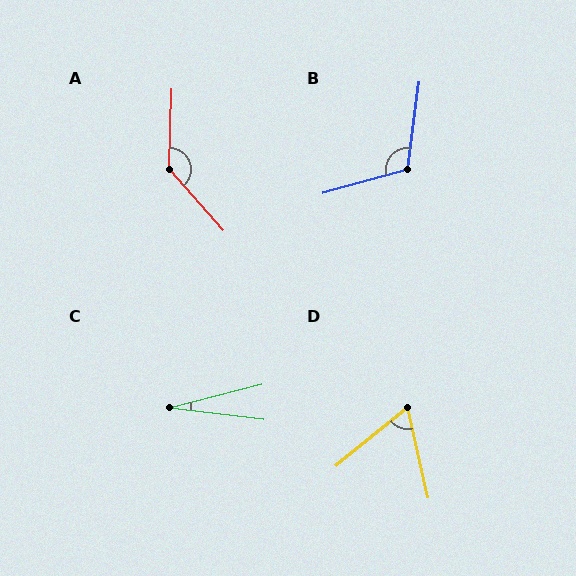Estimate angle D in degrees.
Approximately 63 degrees.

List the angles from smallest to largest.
C (22°), D (63°), B (113°), A (136°).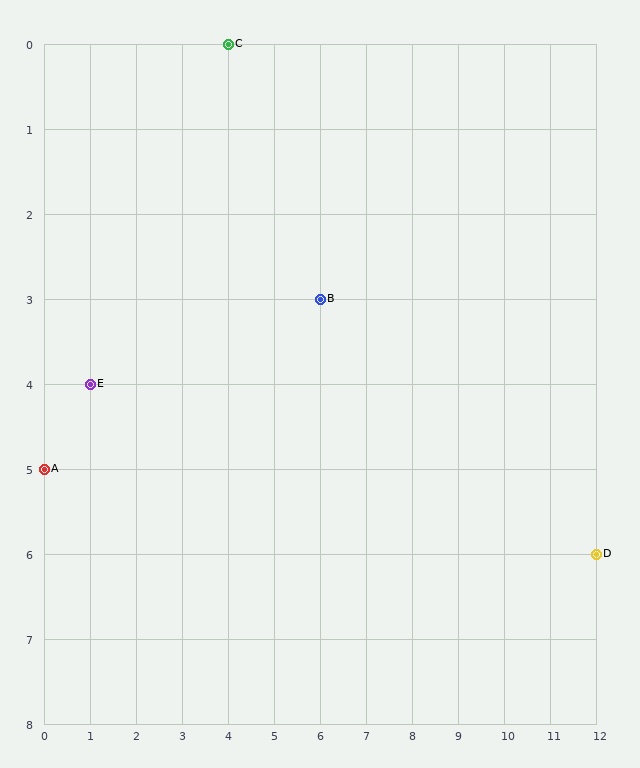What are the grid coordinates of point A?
Point A is at grid coordinates (0, 5).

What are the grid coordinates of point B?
Point B is at grid coordinates (6, 3).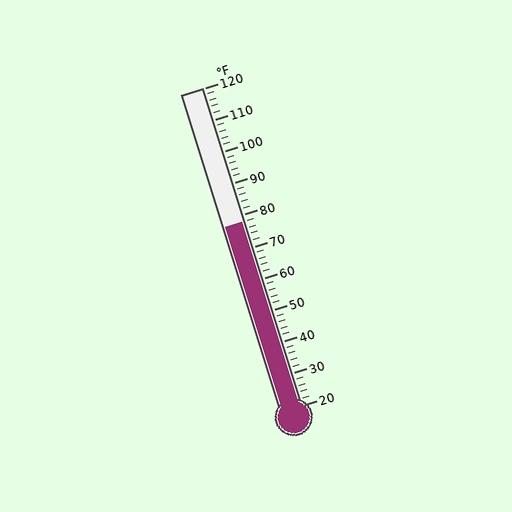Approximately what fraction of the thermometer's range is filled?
The thermometer is filled to approximately 60% of its range.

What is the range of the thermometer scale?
The thermometer scale ranges from 20°F to 120°F.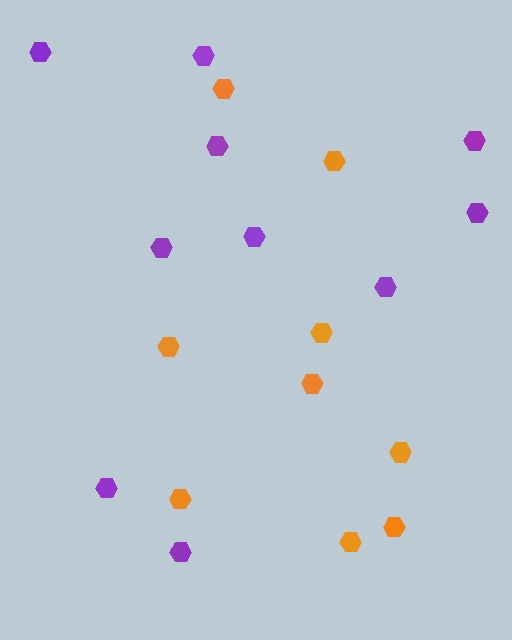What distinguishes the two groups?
There are 2 groups: one group of purple hexagons (10) and one group of orange hexagons (9).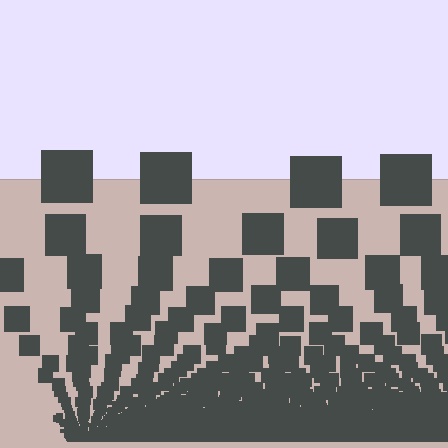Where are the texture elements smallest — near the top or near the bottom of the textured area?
Near the bottom.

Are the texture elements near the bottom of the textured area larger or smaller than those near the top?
Smaller. The gradient is inverted — elements near the bottom are smaller and denser.